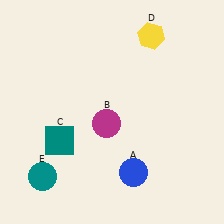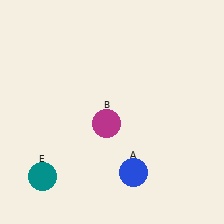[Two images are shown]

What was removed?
The yellow hexagon (D), the teal square (C) were removed in Image 2.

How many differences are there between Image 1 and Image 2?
There are 2 differences between the two images.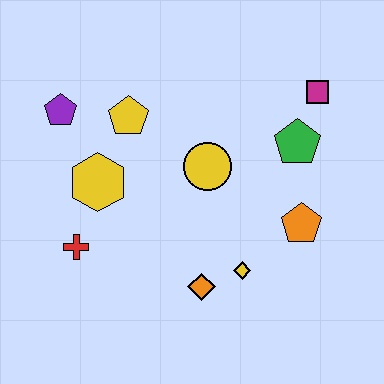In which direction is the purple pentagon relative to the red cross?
The purple pentagon is above the red cross.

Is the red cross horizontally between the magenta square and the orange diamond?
No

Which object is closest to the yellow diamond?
The orange diamond is closest to the yellow diamond.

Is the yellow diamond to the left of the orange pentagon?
Yes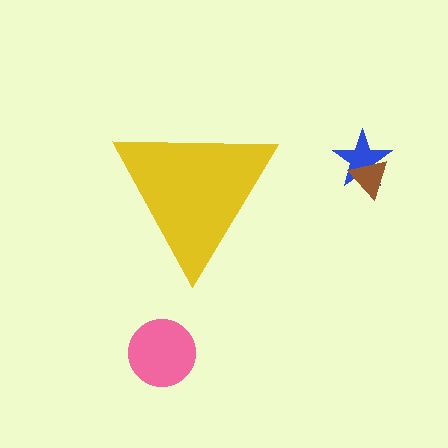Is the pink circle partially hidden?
No, the pink circle is fully visible.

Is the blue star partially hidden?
No, the blue star is fully visible.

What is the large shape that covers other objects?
A yellow triangle.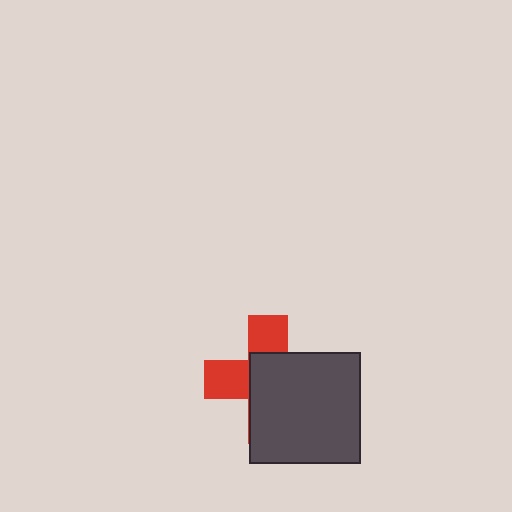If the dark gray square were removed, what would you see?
You would see the complete red cross.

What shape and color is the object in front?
The object in front is a dark gray square.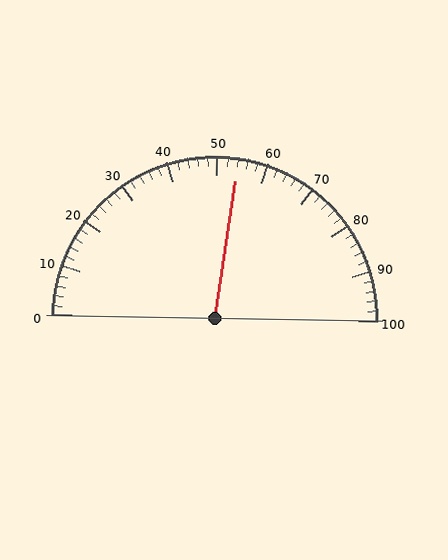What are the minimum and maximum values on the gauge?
The gauge ranges from 0 to 100.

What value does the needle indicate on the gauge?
The needle indicates approximately 54.